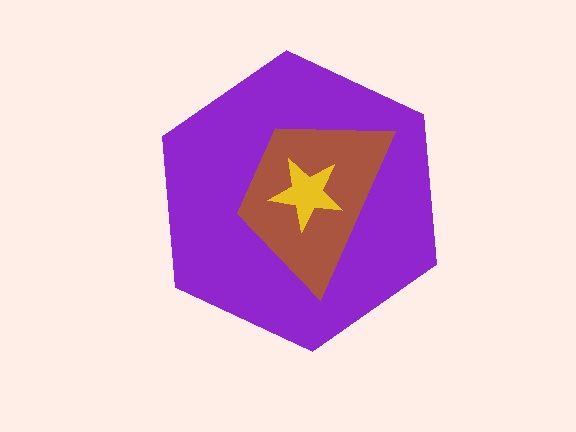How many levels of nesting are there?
3.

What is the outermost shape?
The purple hexagon.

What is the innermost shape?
The yellow star.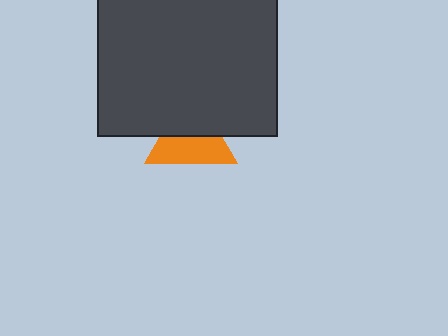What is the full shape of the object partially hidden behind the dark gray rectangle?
The partially hidden object is an orange triangle.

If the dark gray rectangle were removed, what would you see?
You would see the complete orange triangle.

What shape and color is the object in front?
The object in front is a dark gray rectangle.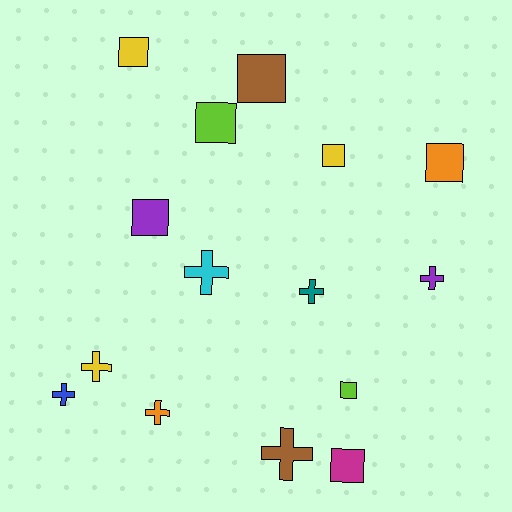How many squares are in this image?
There are 8 squares.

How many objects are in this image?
There are 15 objects.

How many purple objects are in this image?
There are 2 purple objects.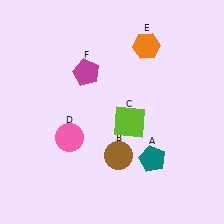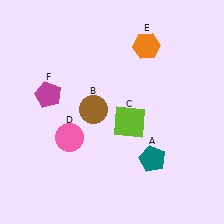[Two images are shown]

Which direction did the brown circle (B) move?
The brown circle (B) moved up.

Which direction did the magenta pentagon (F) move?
The magenta pentagon (F) moved left.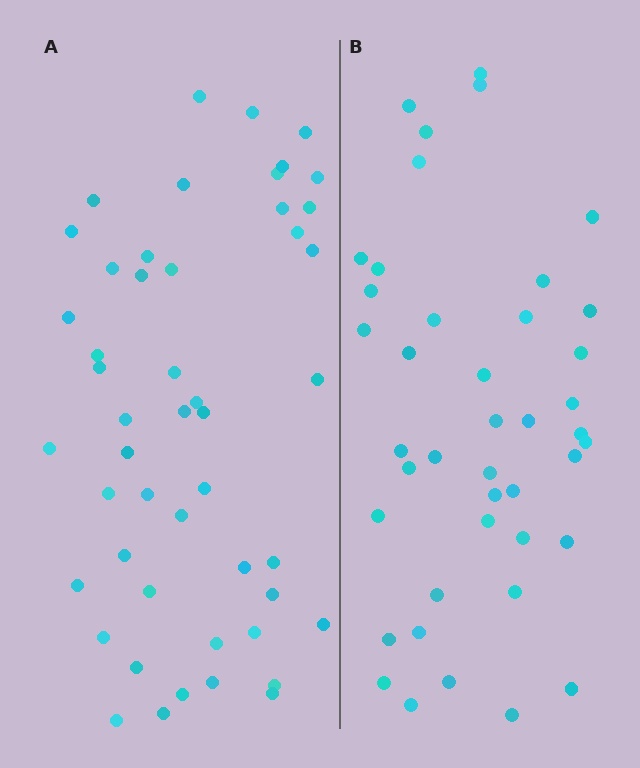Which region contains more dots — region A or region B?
Region A (the left region) has more dots.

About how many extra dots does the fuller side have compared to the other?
Region A has roughly 8 or so more dots than region B.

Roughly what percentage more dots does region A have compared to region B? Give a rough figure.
About 15% more.